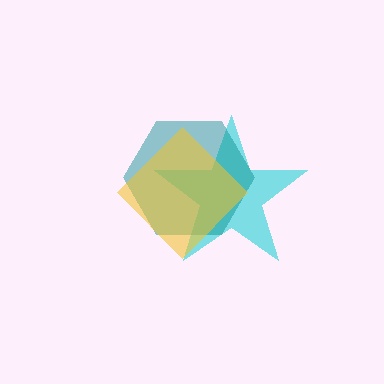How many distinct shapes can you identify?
There are 3 distinct shapes: a cyan star, a teal hexagon, a yellow diamond.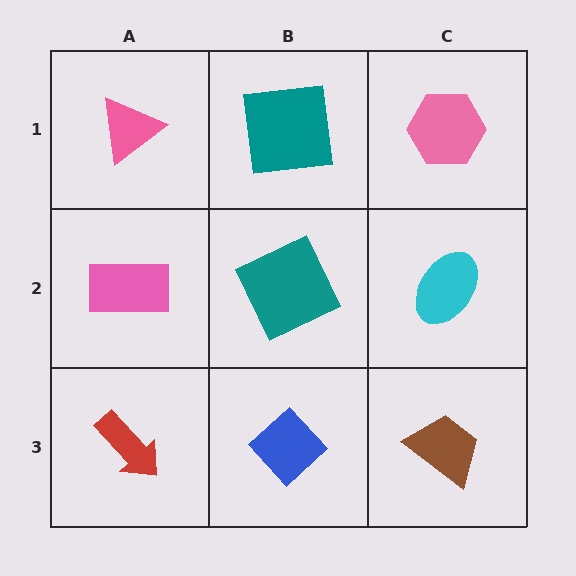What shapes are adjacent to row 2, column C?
A pink hexagon (row 1, column C), a brown trapezoid (row 3, column C), a teal square (row 2, column B).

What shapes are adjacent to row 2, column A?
A pink triangle (row 1, column A), a red arrow (row 3, column A), a teal square (row 2, column B).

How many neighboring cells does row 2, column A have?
3.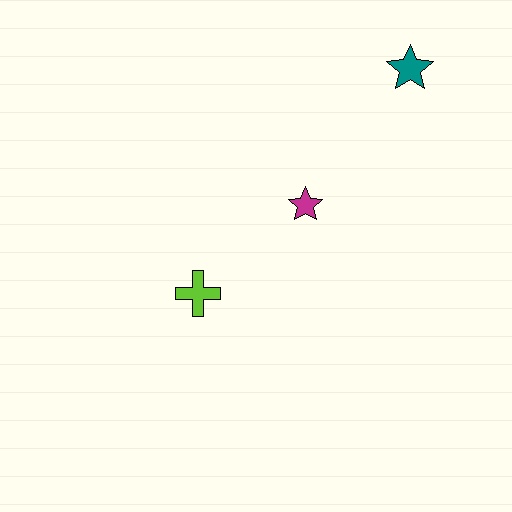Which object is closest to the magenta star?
The lime cross is closest to the magenta star.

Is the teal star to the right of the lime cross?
Yes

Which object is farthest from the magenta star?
The teal star is farthest from the magenta star.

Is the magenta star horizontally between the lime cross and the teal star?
Yes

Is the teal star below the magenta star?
No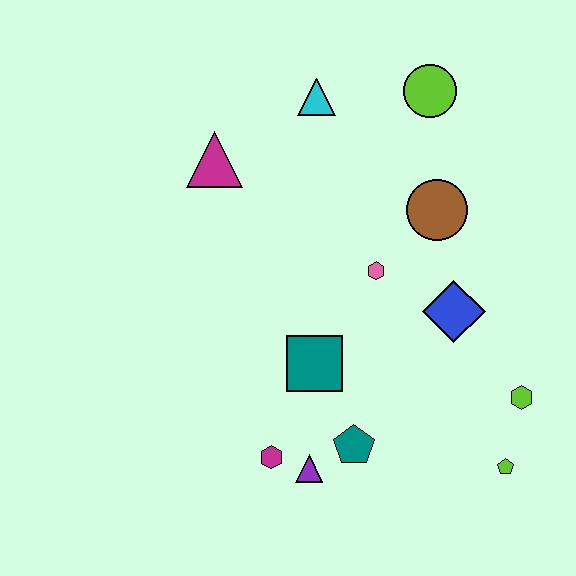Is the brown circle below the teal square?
No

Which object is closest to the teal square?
The teal pentagon is closest to the teal square.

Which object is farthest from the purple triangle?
The lime circle is farthest from the purple triangle.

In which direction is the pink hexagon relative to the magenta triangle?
The pink hexagon is to the right of the magenta triangle.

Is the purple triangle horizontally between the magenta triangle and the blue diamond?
Yes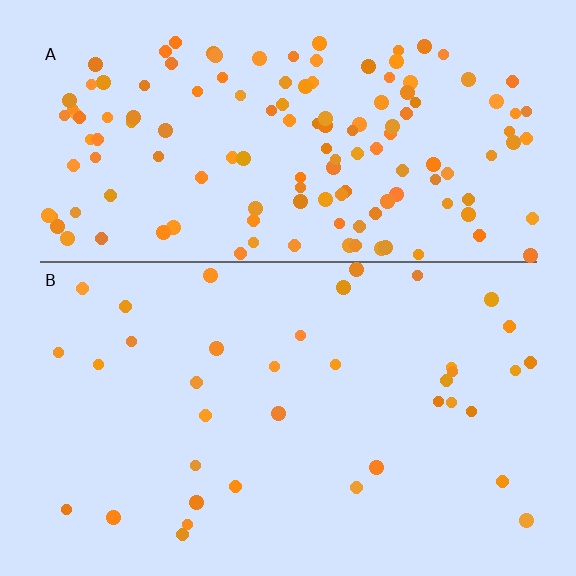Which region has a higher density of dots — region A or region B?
A (the top).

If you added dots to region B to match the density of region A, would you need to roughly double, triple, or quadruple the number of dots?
Approximately quadruple.